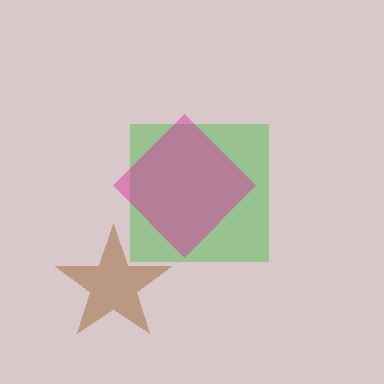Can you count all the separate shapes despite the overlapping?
Yes, there are 3 separate shapes.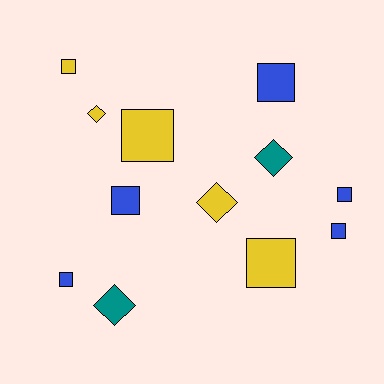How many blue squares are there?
There are 5 blue squares.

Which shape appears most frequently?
Square, with 8 objects.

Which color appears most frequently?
Blue, with 5 objects.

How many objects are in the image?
There are 12 objects.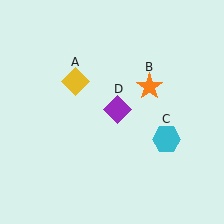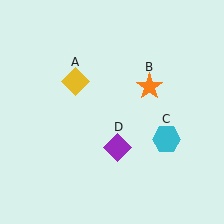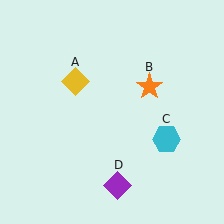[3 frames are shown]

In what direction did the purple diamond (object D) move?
The purple diamond (object D) moved down.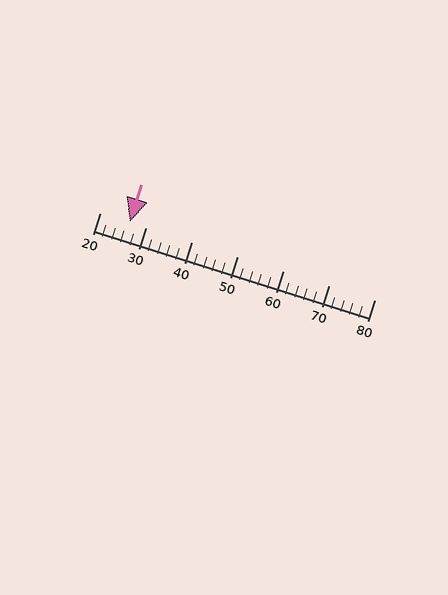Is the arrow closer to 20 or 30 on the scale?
The arrow is closer to 30.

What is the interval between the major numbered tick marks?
The major tick marks are spaced 10 units apart.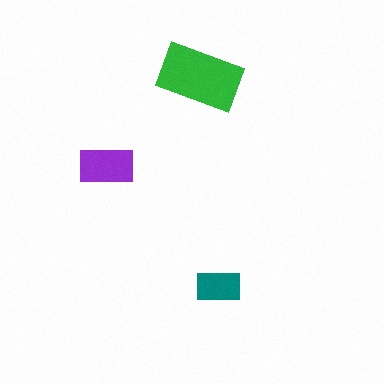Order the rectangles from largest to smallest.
the green one, the purple one, the teal one.